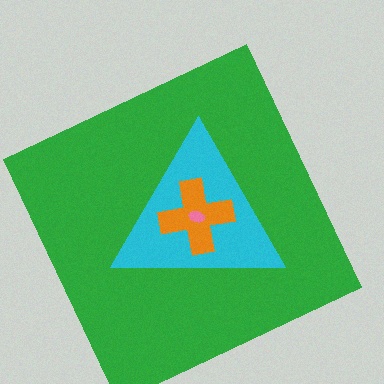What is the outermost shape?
The green square.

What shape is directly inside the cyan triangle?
The orange cross.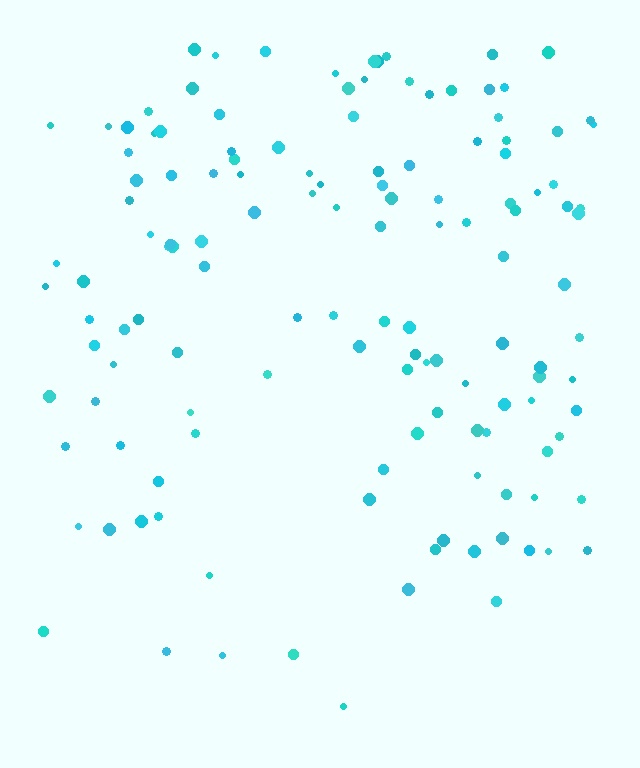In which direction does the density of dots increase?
From bottom to top, with the top side densest.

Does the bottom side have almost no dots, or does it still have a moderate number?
Still a moderate number, just noticeably fewer than the top.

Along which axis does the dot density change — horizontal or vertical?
Vertical.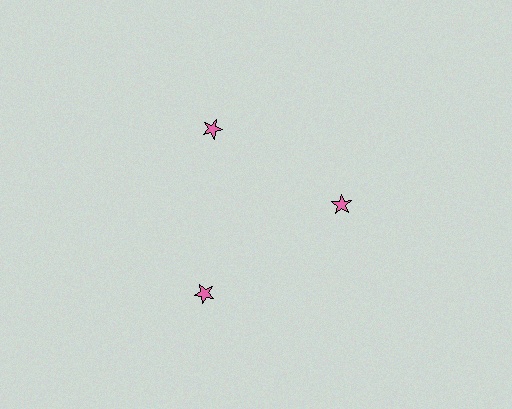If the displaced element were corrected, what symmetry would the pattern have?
It would have 3-fold rotational symmetry — the pattern would map onto itself every 120 degrees.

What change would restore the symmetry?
The symmetry would be restored by moving it inward, back onto the ring so that all 3 stars sit at equal angles and equal distance from the center.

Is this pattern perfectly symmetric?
No. The 3 pink stars are arranged in a ring, but one element near the 7 o'clock position is pushed outward from the center, breaking the 3-fold rotational symmetry.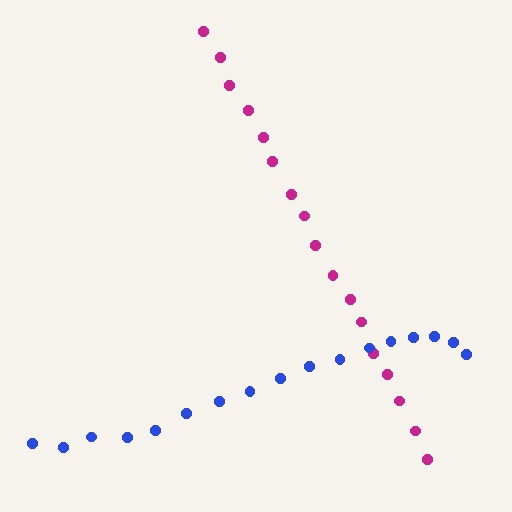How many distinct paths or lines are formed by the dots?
There are 2 distinct paths.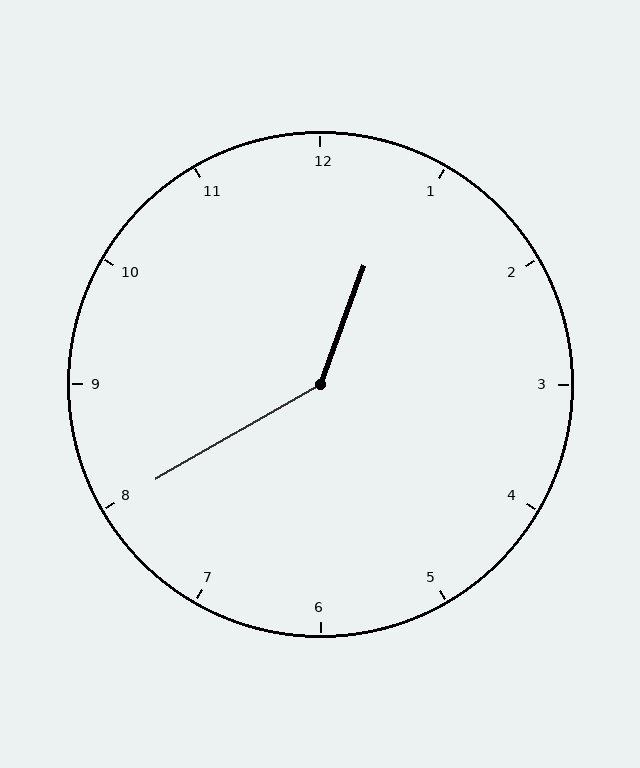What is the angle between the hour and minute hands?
Approximately 140 degrees.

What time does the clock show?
12:40.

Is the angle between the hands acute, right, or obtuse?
It is obtuse.